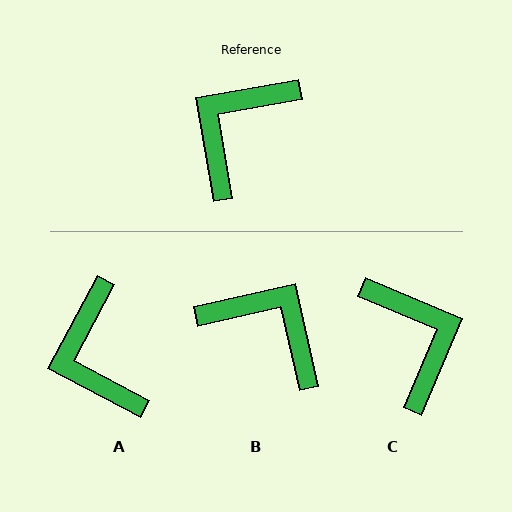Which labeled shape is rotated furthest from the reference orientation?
C, about 123 degrees away.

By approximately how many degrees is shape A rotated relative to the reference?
Approximately 52 degrees counter-clockwise.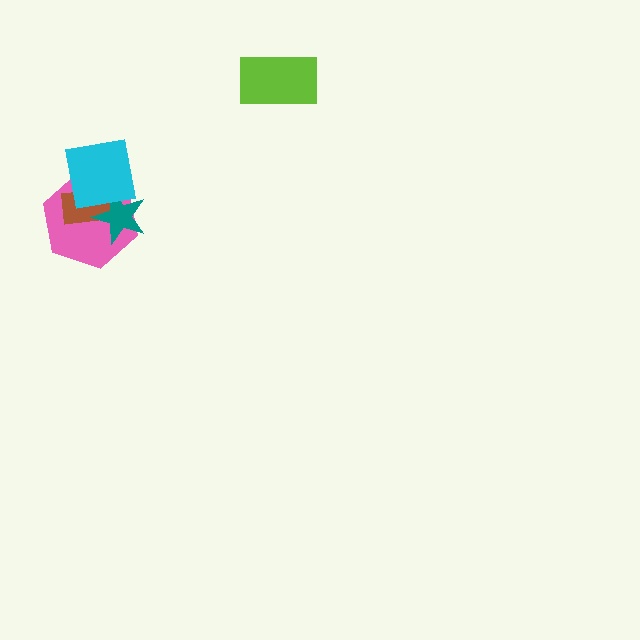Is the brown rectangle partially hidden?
Yes, it is partially covered by another shape.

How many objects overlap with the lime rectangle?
0 objects overlap with the lime rectangle.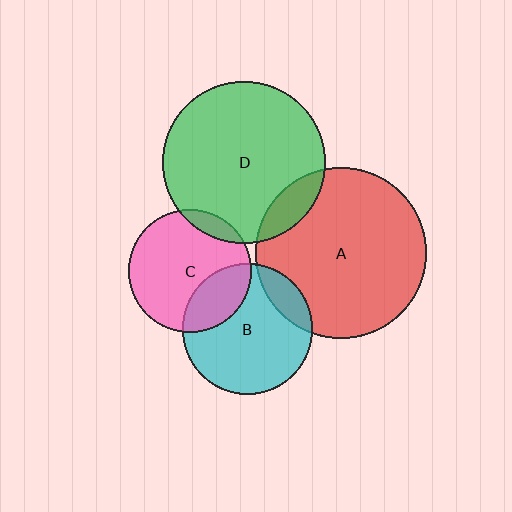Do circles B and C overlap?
Yes.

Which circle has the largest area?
Circle A (red).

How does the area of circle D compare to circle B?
Approximately 1.6 times.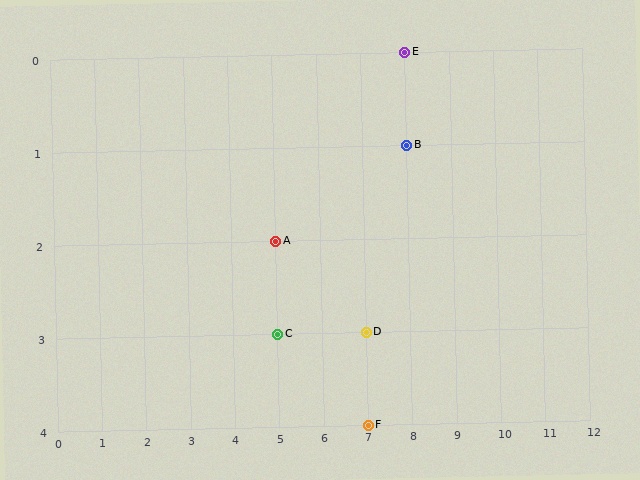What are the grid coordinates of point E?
Point E is at grid coordinates (8, 0).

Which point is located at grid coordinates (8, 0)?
Point E is at (8, 0).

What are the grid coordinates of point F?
Point F is at grid coordinates (7, 4).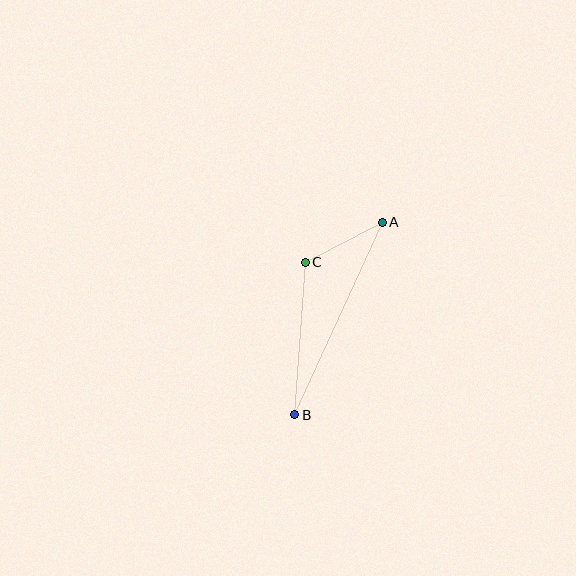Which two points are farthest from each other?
Points A and B are farthest from each other.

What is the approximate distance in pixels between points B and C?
The distance between B and C is approximately 153 pixels.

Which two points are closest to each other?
Points A and C are closest to each other.